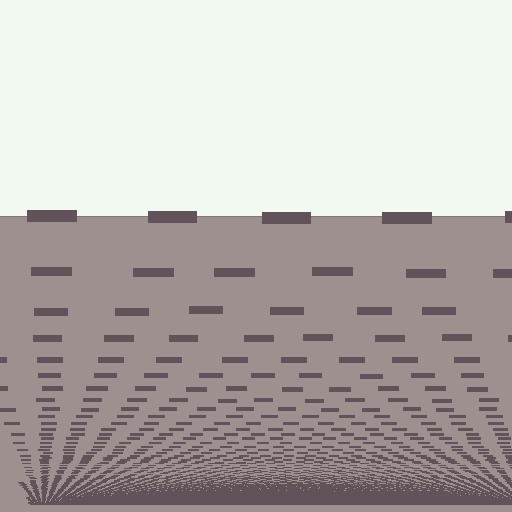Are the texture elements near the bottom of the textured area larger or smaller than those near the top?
Smaller. The gradient is inverted — elements near the bottom are smaller and denser.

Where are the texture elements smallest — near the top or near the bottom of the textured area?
Near the bottom.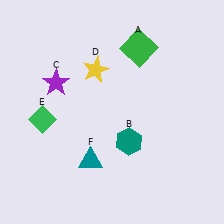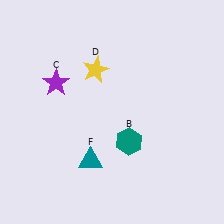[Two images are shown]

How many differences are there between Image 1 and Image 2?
There are 2 differences between the two images.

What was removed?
The green square (A), the green diamond (E) were removed in Image 2.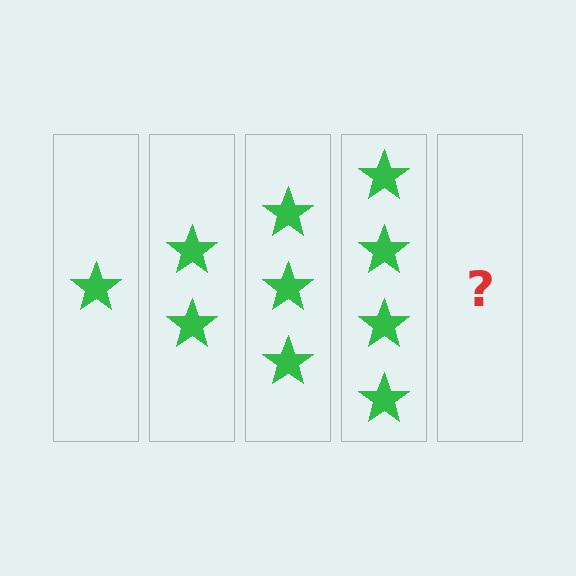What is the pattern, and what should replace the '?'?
The pattern is that each step adds one more star. The '?' should be 5 stars.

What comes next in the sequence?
The next element should be 5 stars.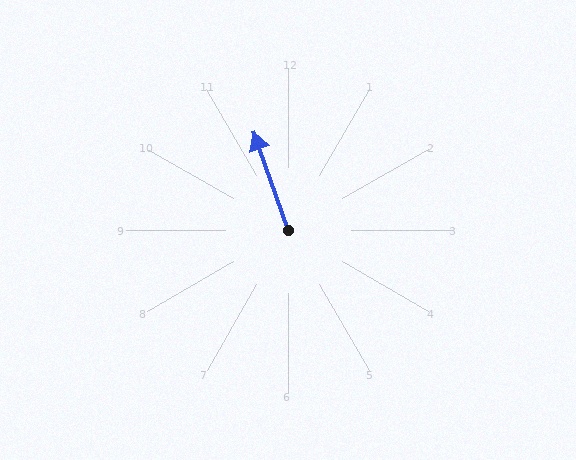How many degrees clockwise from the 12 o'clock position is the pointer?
Approximately 341 degrees.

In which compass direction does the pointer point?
North.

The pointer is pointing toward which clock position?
Roughly 11 o'clock.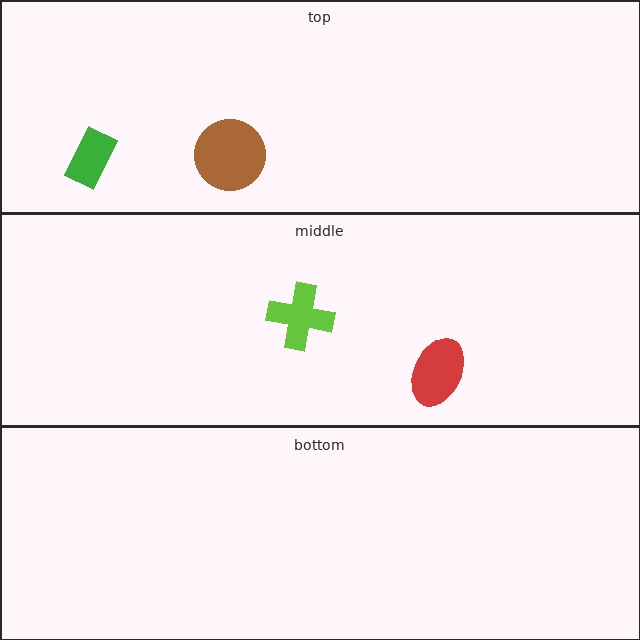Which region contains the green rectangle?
The top region.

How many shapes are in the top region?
2.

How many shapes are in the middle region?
2.